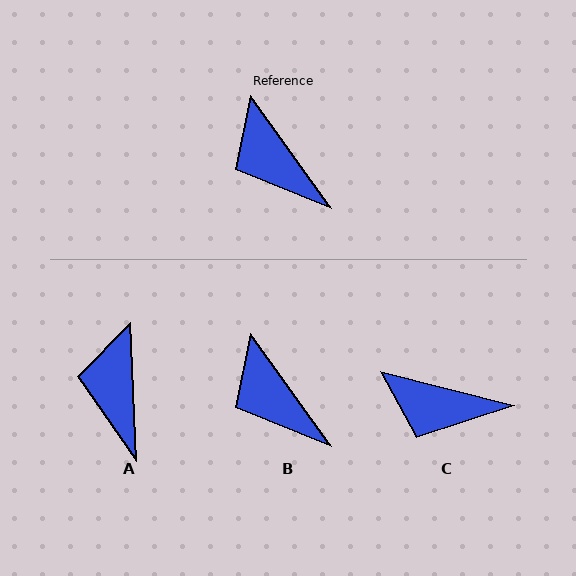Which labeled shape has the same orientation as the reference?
B.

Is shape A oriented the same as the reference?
No, it is off by about 33 degrees.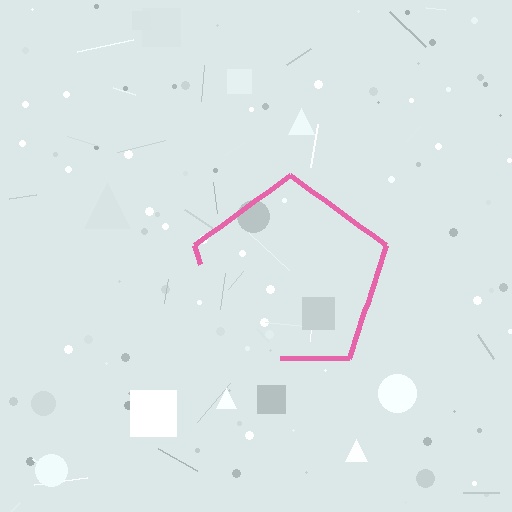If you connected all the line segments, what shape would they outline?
They would outline a pentagon.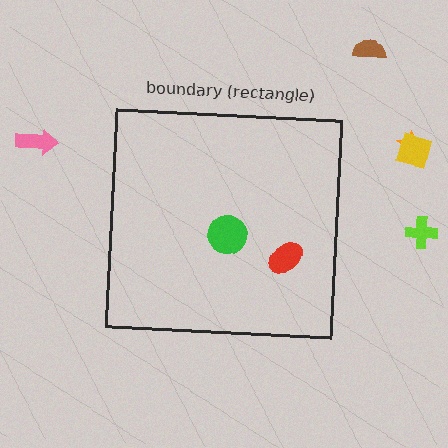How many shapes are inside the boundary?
2 inside, 5 outside.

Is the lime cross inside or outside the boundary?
Outside.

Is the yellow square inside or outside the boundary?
Outside.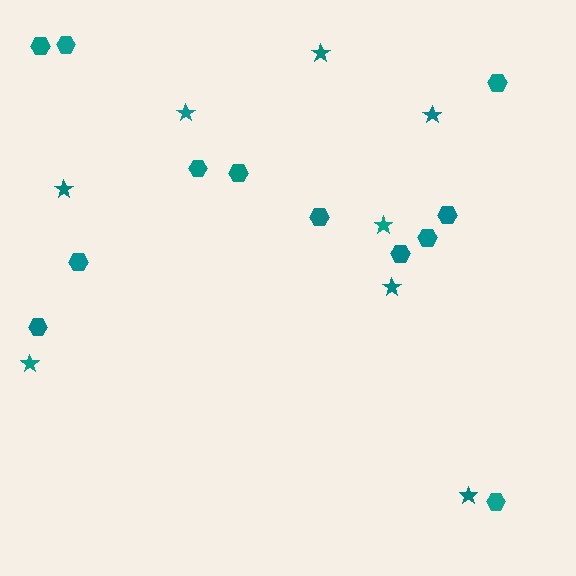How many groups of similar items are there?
There are 2 groups: one group of stars (8) and one group of hexagons (12).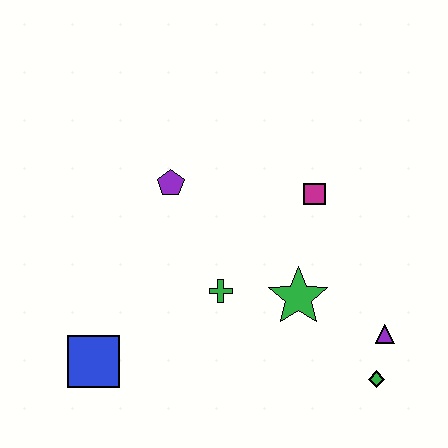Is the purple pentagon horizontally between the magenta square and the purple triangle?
No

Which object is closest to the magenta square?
The green star is closest to the magenta square.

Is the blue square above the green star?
No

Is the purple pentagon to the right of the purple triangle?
No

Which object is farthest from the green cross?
The green diamond is farthest from the green cross.